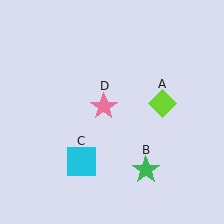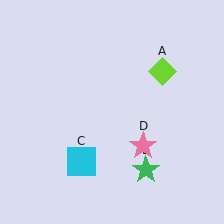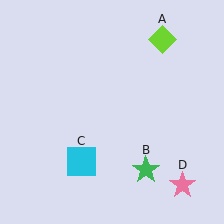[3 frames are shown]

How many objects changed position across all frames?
2 objects changed position: lime diamond (object A), pink star (object D).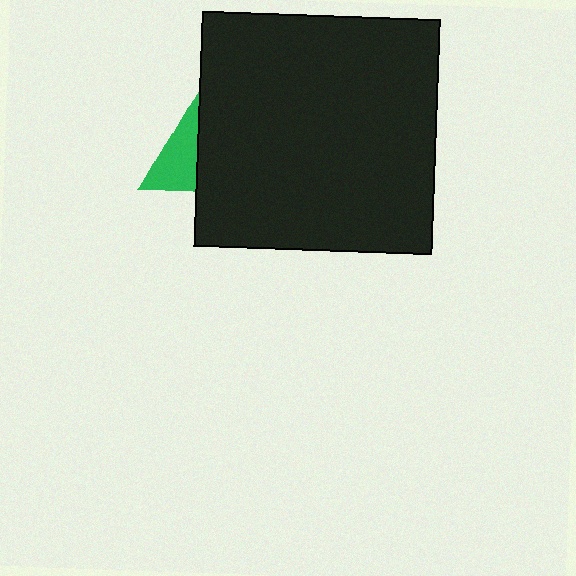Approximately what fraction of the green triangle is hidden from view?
Roughly 59% of the green triangle is hidden behind the black rectangle.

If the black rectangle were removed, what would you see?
You would see the complete green triangle.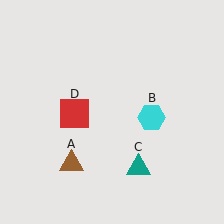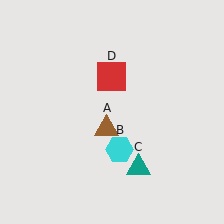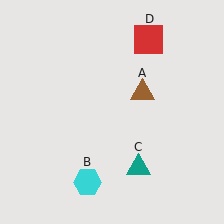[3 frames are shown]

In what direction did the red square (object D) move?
The red square (object D) moved up and to the right.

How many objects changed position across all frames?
3 objects changed position: brown triangle (object A), cyan hexagon (object B), red square (object D).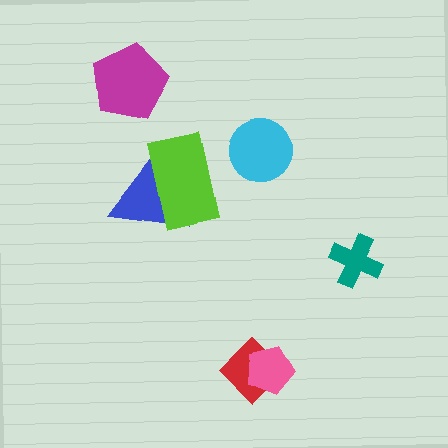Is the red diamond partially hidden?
Yes, it is partially covered by another shape.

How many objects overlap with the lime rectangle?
1 object overlaps with the lime rectangle.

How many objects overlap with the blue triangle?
1 object overlaps with the blue triangle.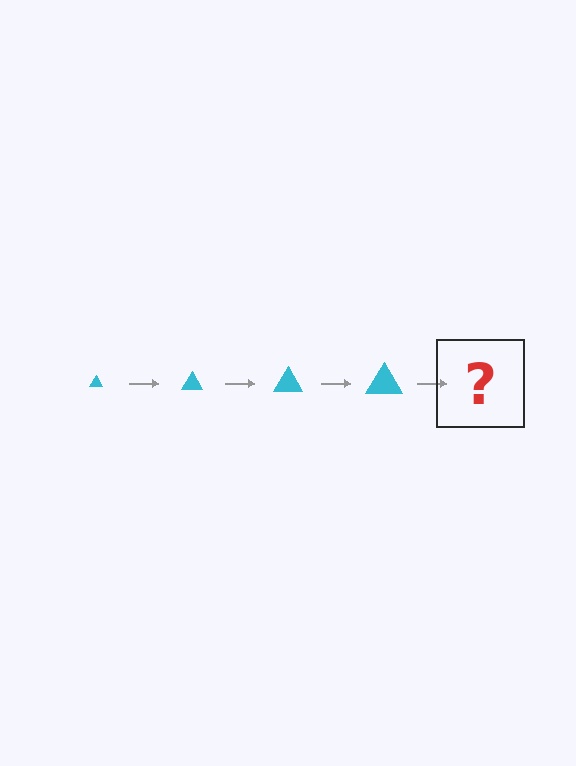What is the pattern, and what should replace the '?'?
The pattern is that the triangle gets progressively larger each step. The '?' should be a cyan triangle, larger than the previous one.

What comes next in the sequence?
The next element should be a cyan triangle, larger than the previous one.